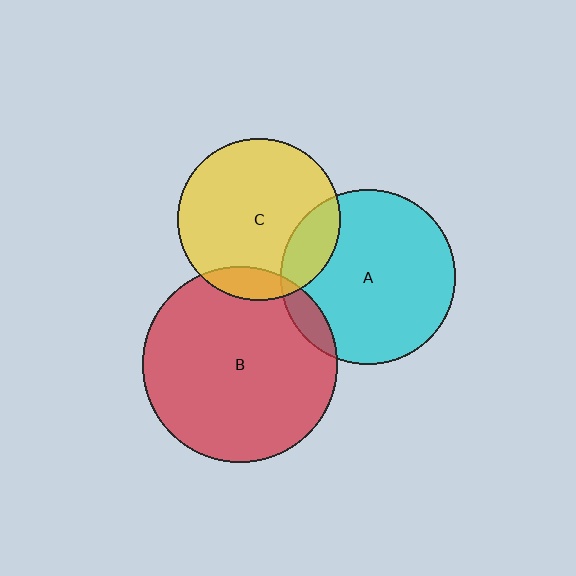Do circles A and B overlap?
Yes.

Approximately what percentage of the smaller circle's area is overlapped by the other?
Approximately 10%.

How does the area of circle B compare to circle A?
Approximately 1.2 times.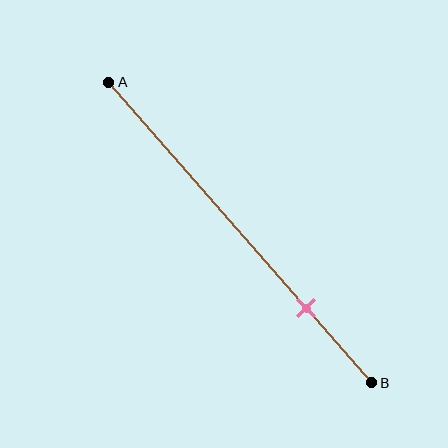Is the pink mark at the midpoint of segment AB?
No, the mark is at about 75% from A, not at the 50% midpoint.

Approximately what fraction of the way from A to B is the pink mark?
The pink mark is approximately 75% of the way from A to B.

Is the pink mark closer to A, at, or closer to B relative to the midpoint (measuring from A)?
The pink mark is closer to point B than the midpoint of segment AB.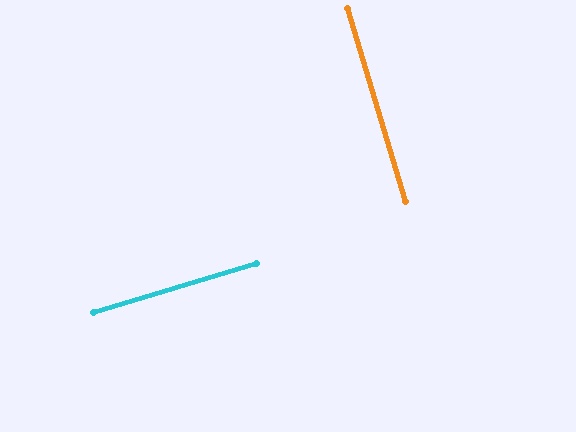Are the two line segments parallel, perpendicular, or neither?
Perpendicular — they meet at approximately 90°.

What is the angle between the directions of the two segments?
Approximately 90 degrees.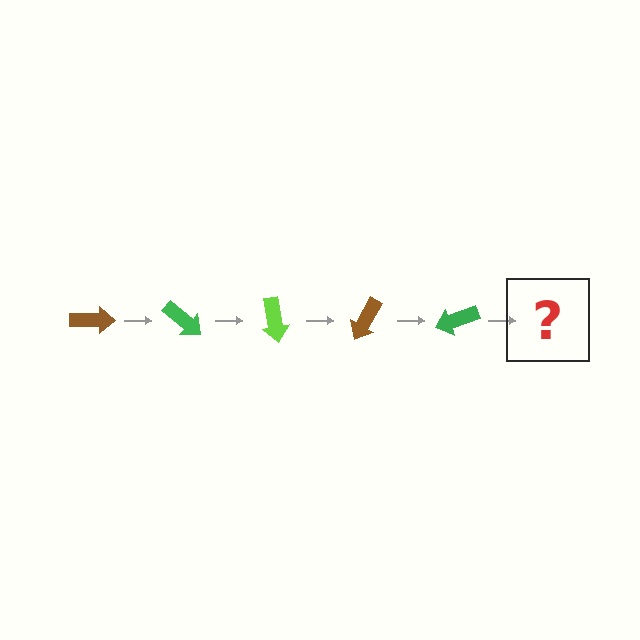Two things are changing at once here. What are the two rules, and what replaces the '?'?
The two rules are that it rotates 40 degrees each step and the color cycles through brown, green, and lime. The '?' should be a lime arrow, rotated 200 degrees from the start.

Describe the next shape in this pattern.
It should be a lime arrow, rotated 200 degrees from the start.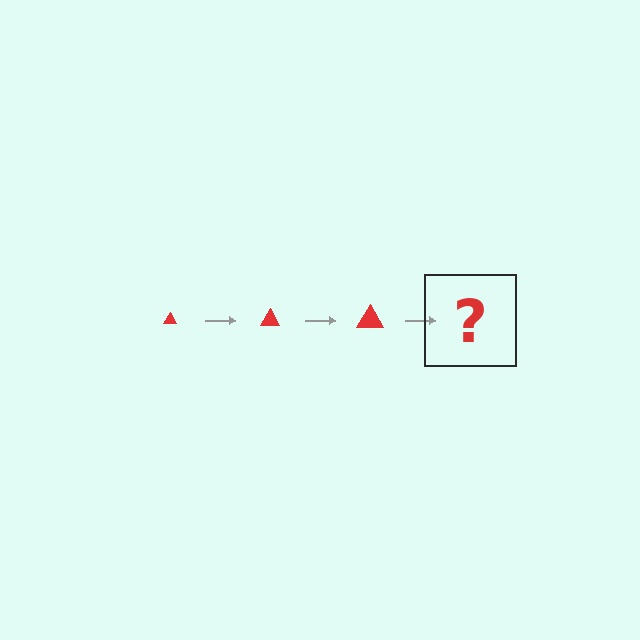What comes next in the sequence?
The next element should be a red triangle, larger than the previous one.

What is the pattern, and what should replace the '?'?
The pattern is that the triangle gets progressively larger each step. The '?' should be a red triangle, larger than the previous one.